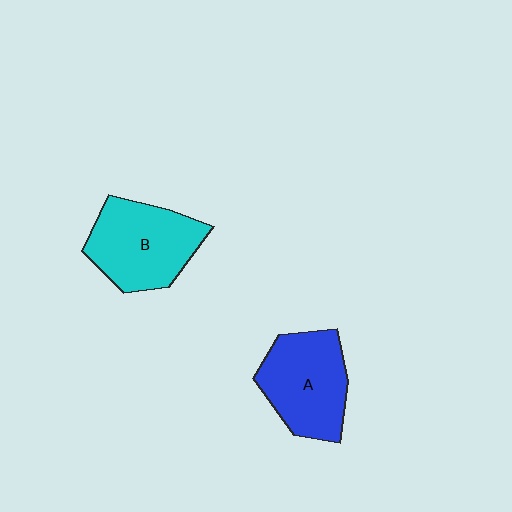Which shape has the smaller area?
Shape A (blue).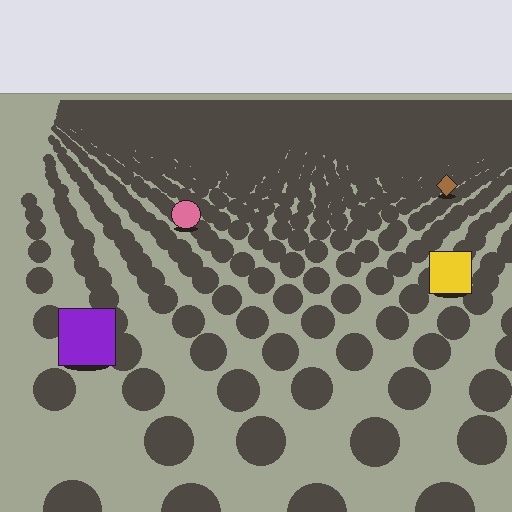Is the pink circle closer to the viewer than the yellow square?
No. The yellow square is closer — you can tell from the texture gradient: the ground texture is coarser near it.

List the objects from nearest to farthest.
From nearest to farthest: the purple square, the yellow square, the pink circle, the brown diamond.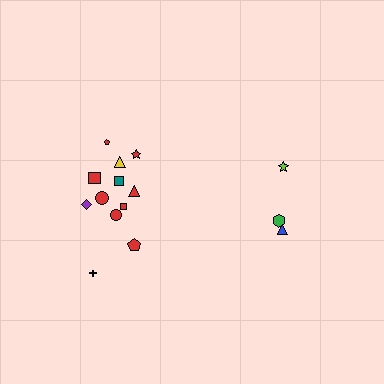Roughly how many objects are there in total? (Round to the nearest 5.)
Roughly 15 objects in total.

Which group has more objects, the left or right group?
The left group.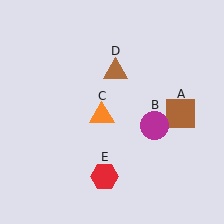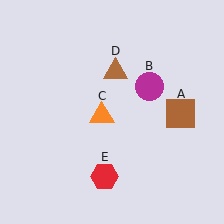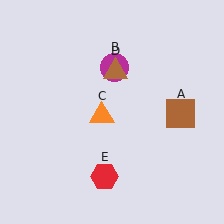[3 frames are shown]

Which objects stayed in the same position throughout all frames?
Brown square (object A) and orange triangle (object C) and brown triangle (object D) and red hexagon (object E) remained stationary.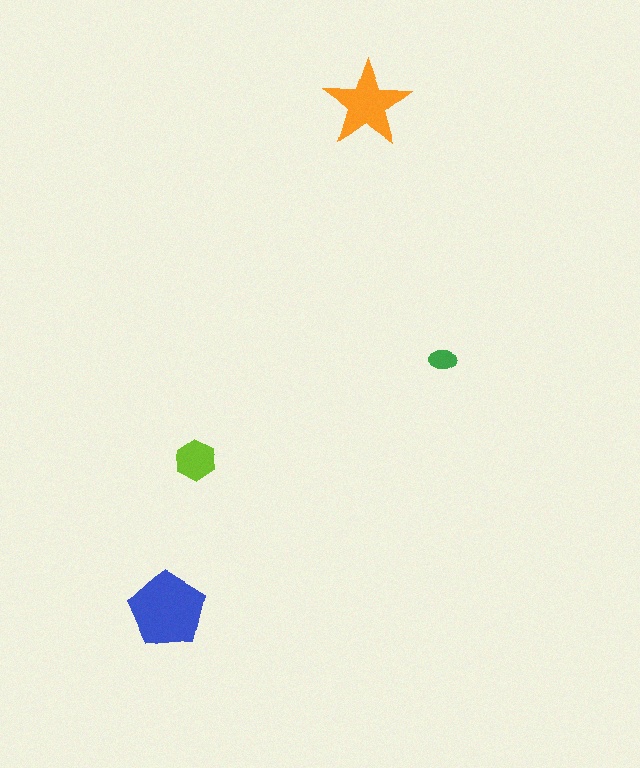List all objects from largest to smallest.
The blue pentagon, the orange star, the lime hexagon, the green ellipse.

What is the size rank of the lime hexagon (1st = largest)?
3rd.